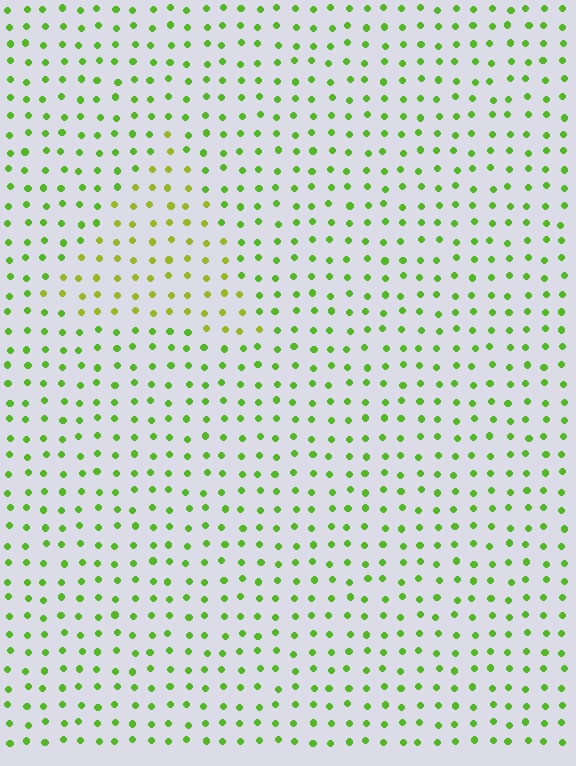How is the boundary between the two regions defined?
The boundary is defined purely by a slight shift in hue (about 28 degrees). Spacing, size, and orientation are identical on both sides.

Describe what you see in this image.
The image is filled with small lime elements in a uniform arrangement. A triangle-shaped region is visible where the elements are tinted to a slightly different hue, forming a subtle color boundary.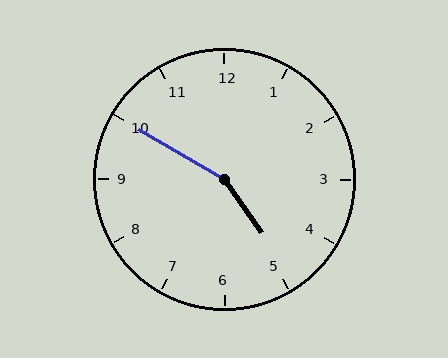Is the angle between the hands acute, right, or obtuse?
It is obtuse.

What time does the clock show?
4:50.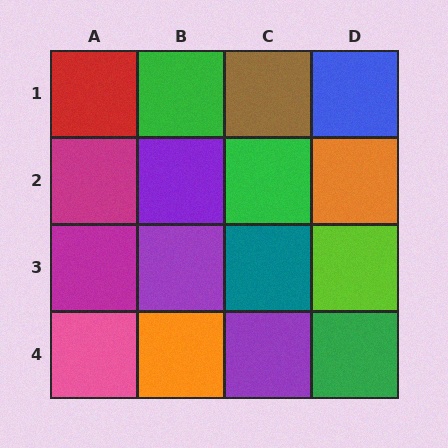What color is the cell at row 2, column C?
Green.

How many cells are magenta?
2 cells are magenta.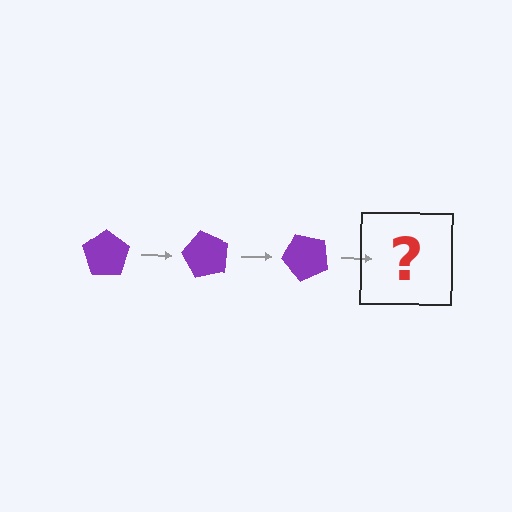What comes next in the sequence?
The next element should be a purple pentagon rotated 180 degrees.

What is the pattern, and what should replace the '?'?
The pattern is that the pentagon rotates 60 degrees each step. The '?' should be a purple pentagon rotated 180 degrees.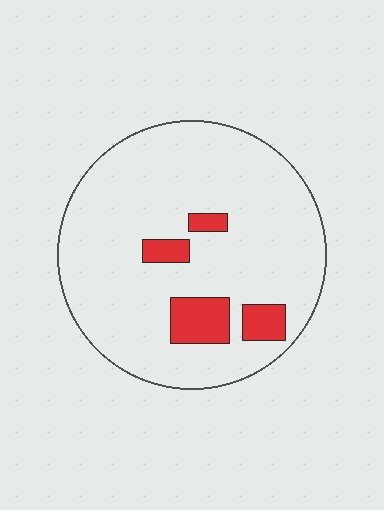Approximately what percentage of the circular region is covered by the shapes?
Approximately 10%.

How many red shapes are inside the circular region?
4.